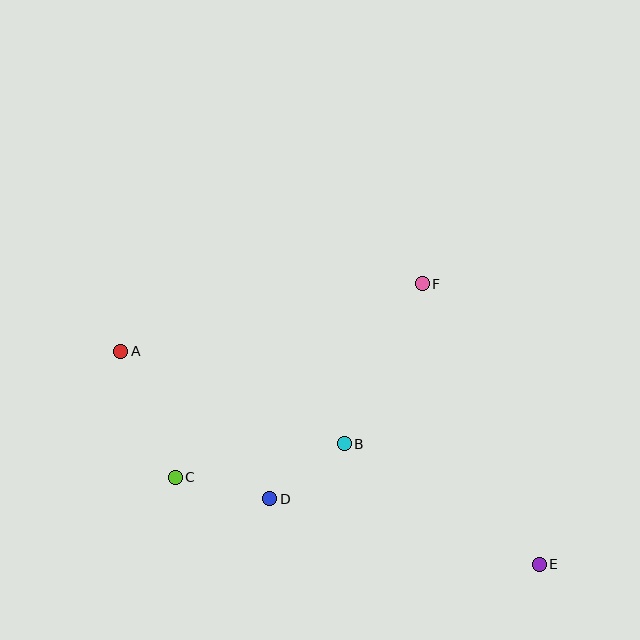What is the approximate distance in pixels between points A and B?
The distance between A and B is approximately 242 pixels.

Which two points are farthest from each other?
Points A and E are farthest from each other.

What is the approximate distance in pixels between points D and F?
The distance between D and F is approximately 264 pixels.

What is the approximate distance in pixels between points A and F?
The distance between A and F is approximately 309 pixels.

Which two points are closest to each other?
Points B and D are closest to each other.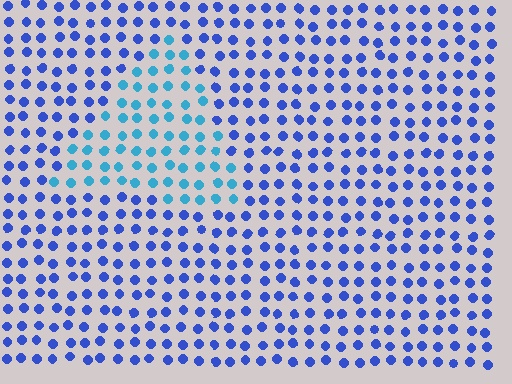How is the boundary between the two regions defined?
The boundary is defined purely by a slight shift in hue (about 35 degrees). Spacing, size, and orientation are identical on both sides.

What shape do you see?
I see a triangle.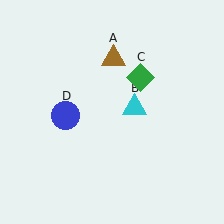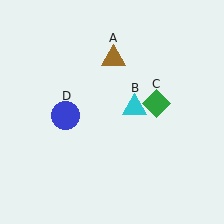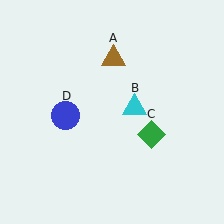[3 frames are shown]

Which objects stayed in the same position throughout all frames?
Brown triangle (object A) and cyan triangle (object B) and blue circle (object D) remained stationary.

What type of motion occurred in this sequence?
The green diamond (object C) rotated clockwise around the center of the scene.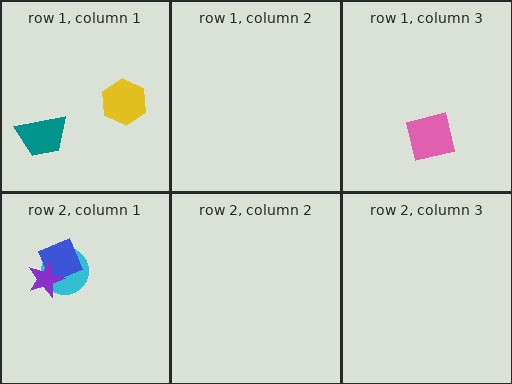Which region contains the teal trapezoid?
The row 1, column 1 region.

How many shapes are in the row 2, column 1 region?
3.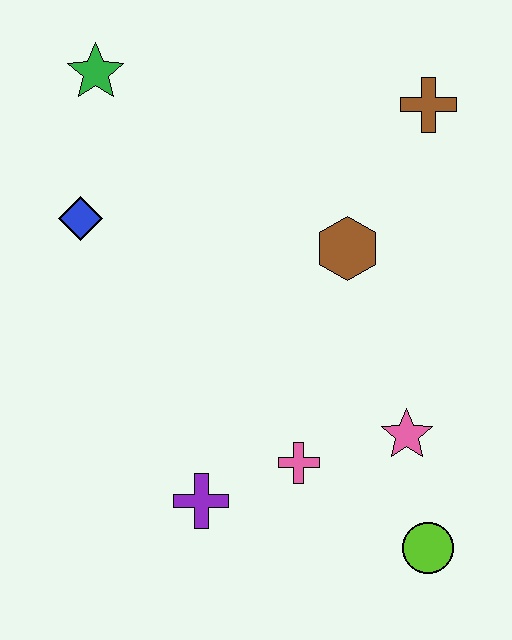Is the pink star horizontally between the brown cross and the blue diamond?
Yes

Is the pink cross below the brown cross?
Yes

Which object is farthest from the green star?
The lime circle is farthest from the green star.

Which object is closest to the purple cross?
The pink cross is closest to the purple cross.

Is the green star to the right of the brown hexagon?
No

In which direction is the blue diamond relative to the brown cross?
The blue diamond is to the left of the brown cross.